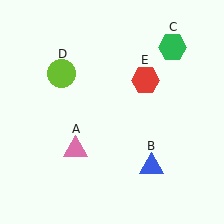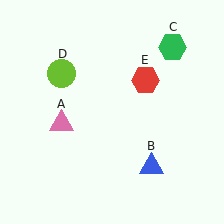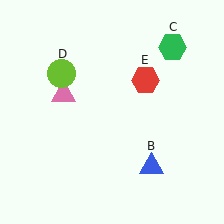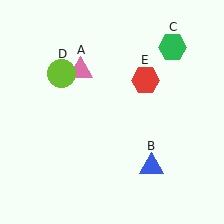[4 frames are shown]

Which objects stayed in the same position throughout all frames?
Blue triangle (object B) and green hexagon (object C) and lime circle (object D) and red hexagon (object E) remained stationary.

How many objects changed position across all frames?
1 object changed position: pink triangle (object A).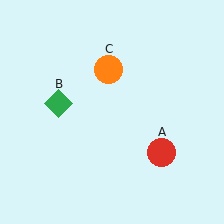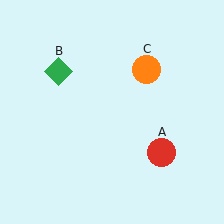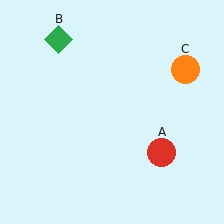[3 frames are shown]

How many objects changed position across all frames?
2 objects changed position: green diamond (object B), orange circle (object C).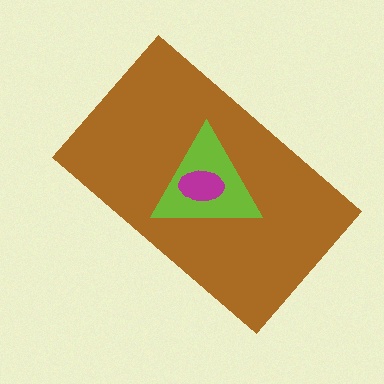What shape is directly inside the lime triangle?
The magenta ellipse.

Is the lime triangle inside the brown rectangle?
Yes.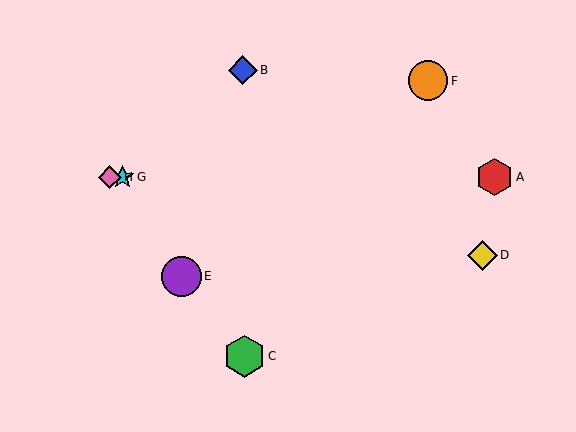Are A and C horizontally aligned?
No, A is at y≈177 and C is at y≈356.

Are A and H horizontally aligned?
Yes, both are at y≈177.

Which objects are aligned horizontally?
Objects A, G, H are aligned horizontally.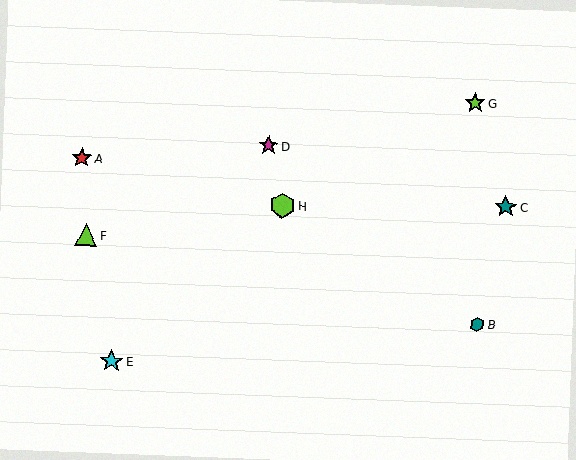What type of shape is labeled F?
Shape F is a lime triangle.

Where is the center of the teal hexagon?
The center of the teal hexagon is at (477, 325).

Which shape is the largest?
The lime hexagon (labeled H) is the largest.